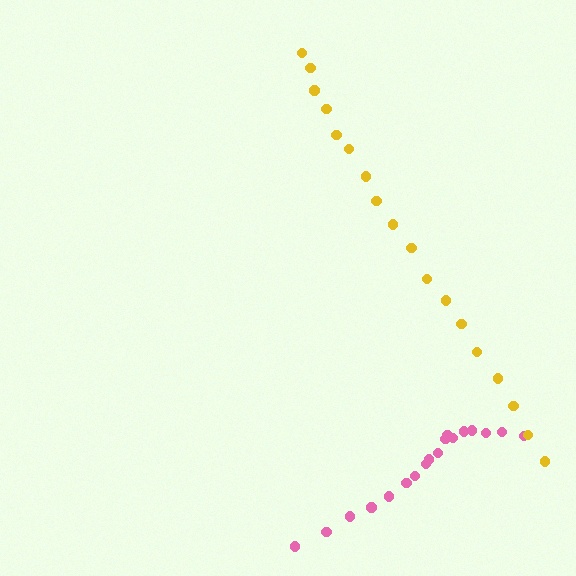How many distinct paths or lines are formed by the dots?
There are 2 distinct paths.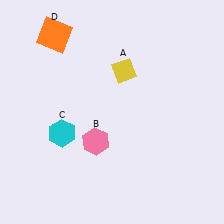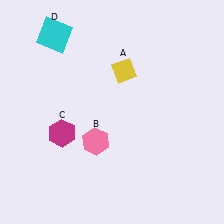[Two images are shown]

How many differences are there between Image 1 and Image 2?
There are 2 differences between the two images.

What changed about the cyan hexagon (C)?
In Image 1, C is cyan. In Image 2, it changed to magenta.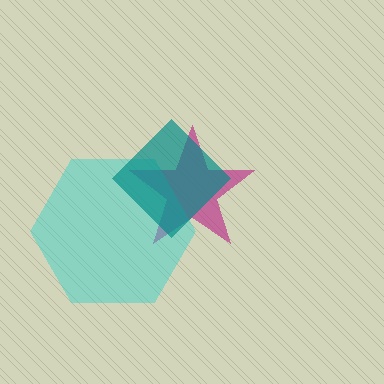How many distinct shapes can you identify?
There are 3 distinct shapes: a magenta star, a cyan hexagon, a teal diamond.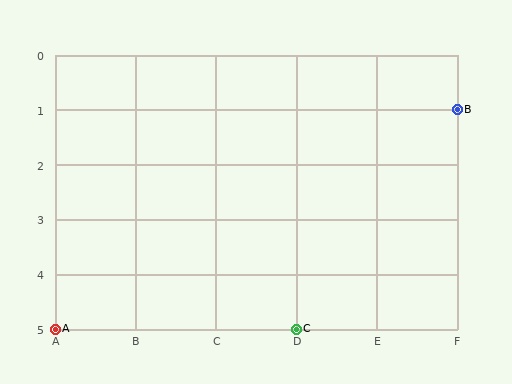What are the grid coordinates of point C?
Point C is at grid coordinates (D, 5).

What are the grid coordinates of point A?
Point A is at grid coordinates (A, 5).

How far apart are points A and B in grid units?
Points A and B are 5 columns and 4 rows apart (about 6.4 grid units diagonally).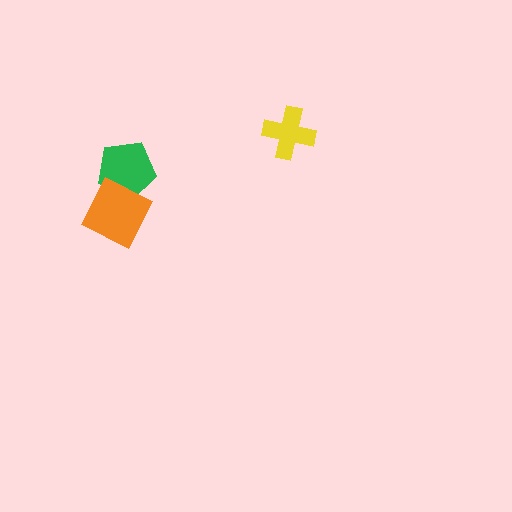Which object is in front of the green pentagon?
The orange diamond is in front of the green pentagon.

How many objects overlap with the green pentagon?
1 object overlaps with the green pentagon.